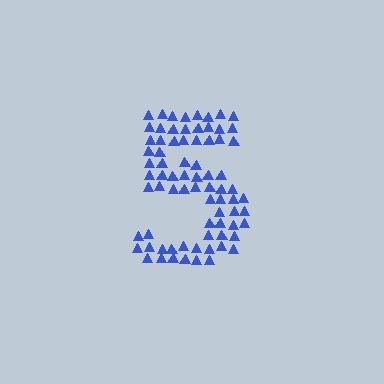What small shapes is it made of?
It is made of small triangles.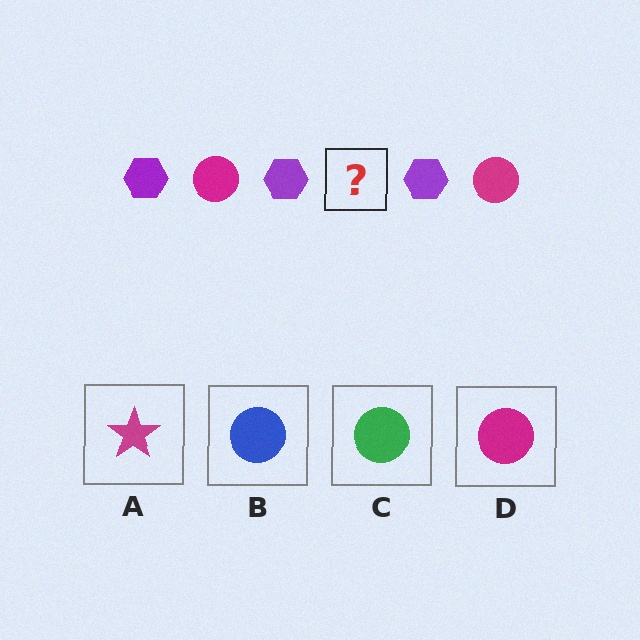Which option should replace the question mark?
Option D.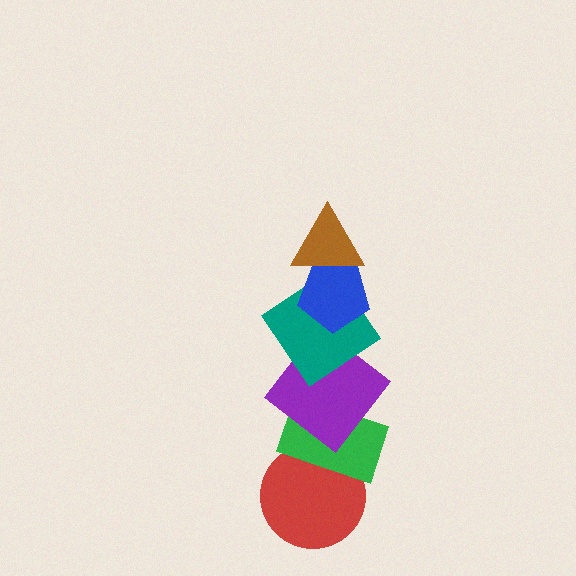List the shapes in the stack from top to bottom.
From top to bottom: the brown triangle, the blue pentagon, the teal diamond, the purple diamond, the green rectangle, the red circle.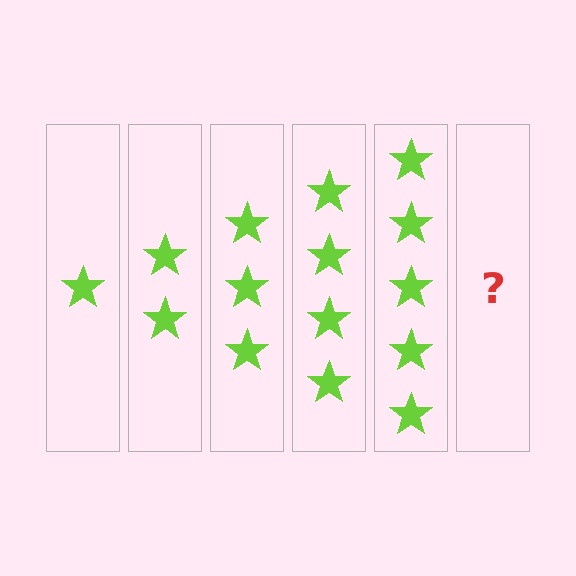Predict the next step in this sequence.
The next step is 6 stars.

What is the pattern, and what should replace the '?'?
The pattern is that each step adds one more star. The '?' should be 6 stars.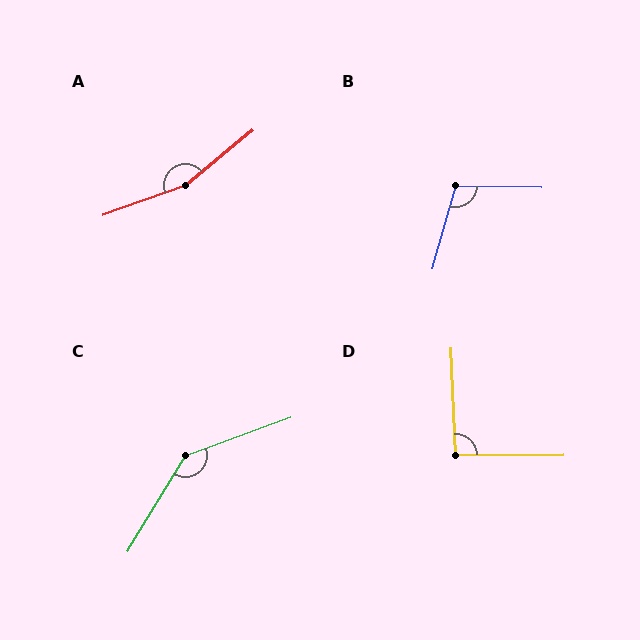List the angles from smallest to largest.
D (92°), B (105°), C (141°), A (160°).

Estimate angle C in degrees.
Approximately 141 degrees.